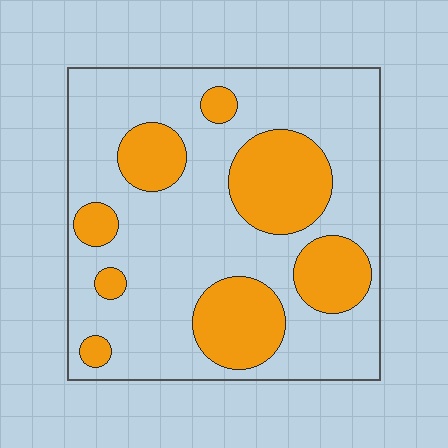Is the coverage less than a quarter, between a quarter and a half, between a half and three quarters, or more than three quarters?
Between a quarter and a half.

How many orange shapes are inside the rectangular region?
8.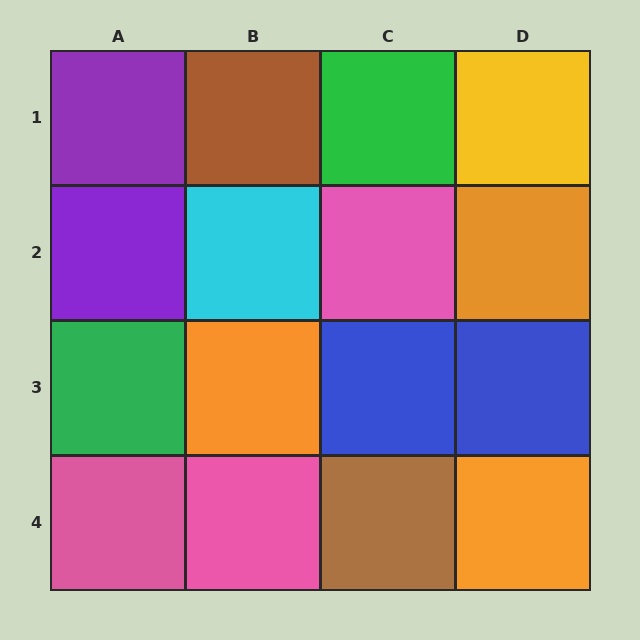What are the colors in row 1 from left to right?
Purple, brown, green, yellow.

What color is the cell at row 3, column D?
Blue.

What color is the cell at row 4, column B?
Pink.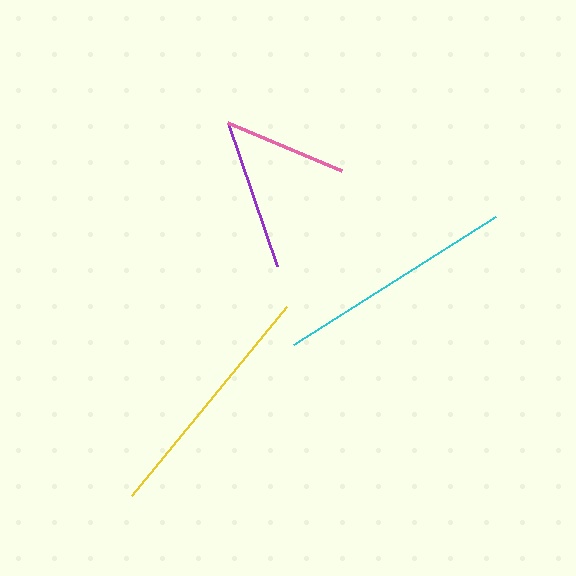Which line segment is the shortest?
The pink line is the shortest at approximately 124 pixels.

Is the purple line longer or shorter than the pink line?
The purple line is longer than the pink line.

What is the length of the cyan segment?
The cyan segment is approximately 239 pixels long.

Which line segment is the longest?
The yellow line is the longest at approximately 245 pixels.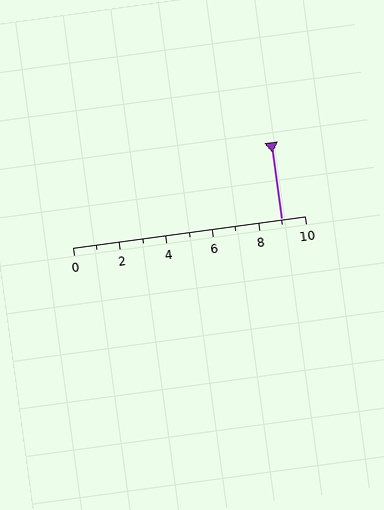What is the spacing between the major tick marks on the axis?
The major ticks are spaced 2 apart.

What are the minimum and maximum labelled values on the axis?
The axis runs from 0 to 10.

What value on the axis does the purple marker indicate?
The marker indicates approximately 9.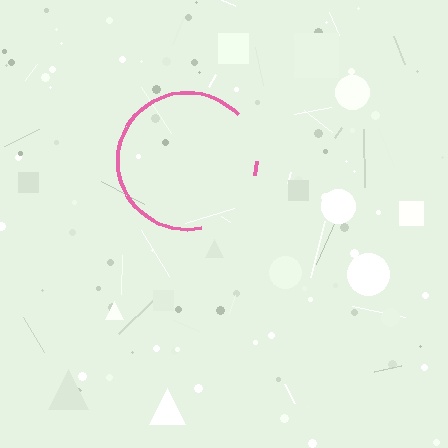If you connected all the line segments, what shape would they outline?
They would outline a circle.